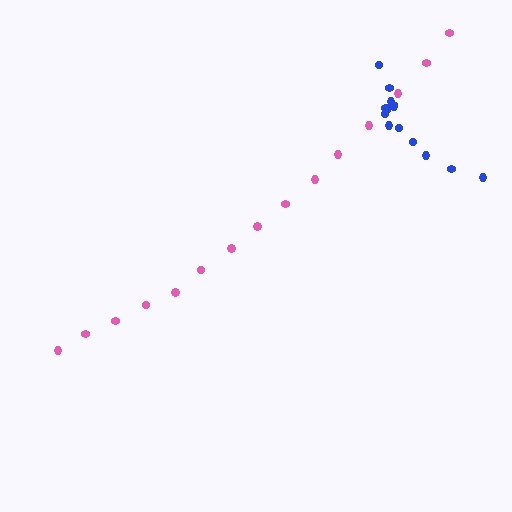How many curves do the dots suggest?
There are 2 distinct paths.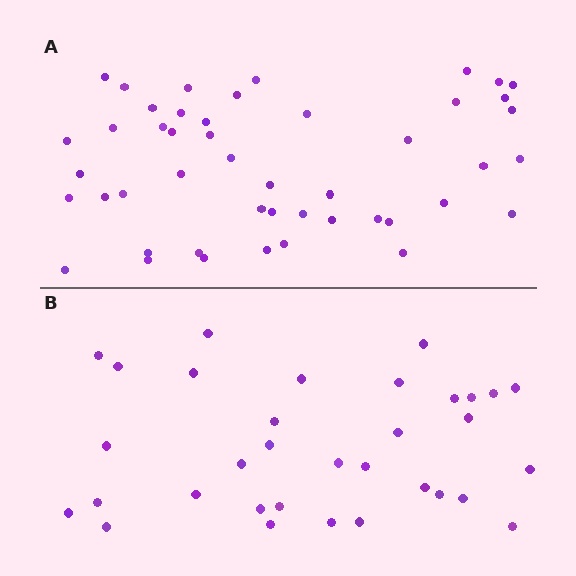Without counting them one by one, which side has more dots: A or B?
Region A (the top region) has more dots.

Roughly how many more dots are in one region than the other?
Region A has approximately 15 more dots than region B.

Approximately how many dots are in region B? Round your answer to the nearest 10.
About 30 dots. (The exact count is 33, which rounds to 30.)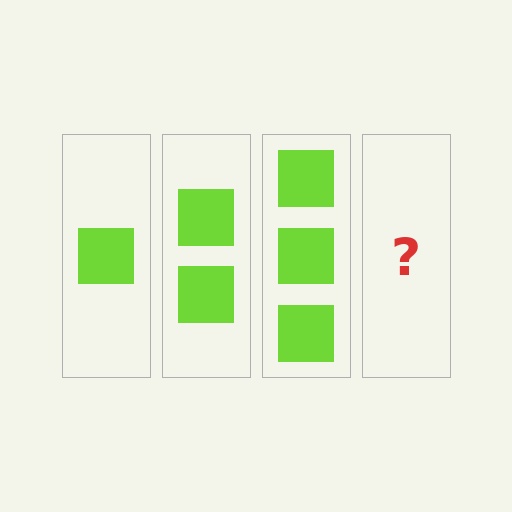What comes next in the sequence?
The next element should be 4 squares.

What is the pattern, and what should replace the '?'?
The pattern is that each step adds one more square. The '?' should be 4 squares.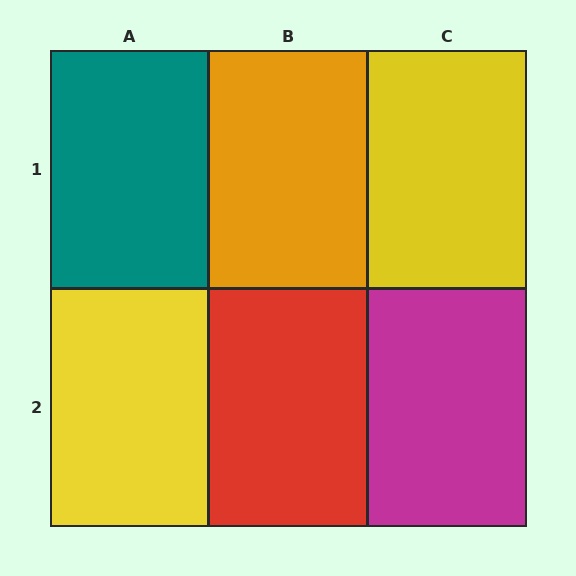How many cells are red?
1 cell is red.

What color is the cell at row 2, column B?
Red.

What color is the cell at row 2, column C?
Magenta.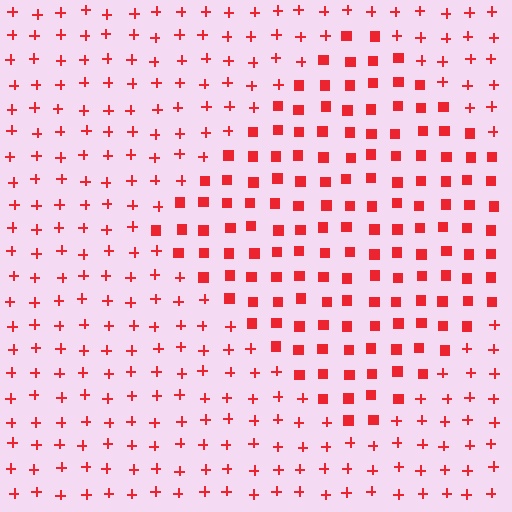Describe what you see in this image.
The image is filled with small red elements arranged in a uniform grid. A diamond-shaped region contains squares, while the surrounding area contains plus signs. The boundary is defined purely by the change in element shape.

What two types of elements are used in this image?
The image uses squares inside the diamond region and plus signs outside it.